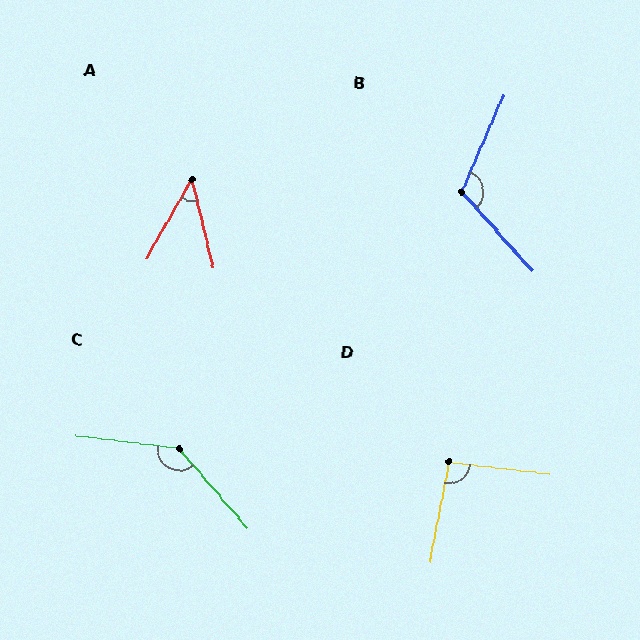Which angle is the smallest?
A, at approximately 43 degrees.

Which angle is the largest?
C, at approximately 137 degrees.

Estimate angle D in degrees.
Approximately 94 degrees.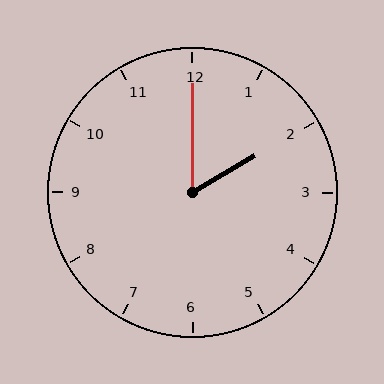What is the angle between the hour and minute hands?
Approximately 60 degrees.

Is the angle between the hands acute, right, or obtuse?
It is acute.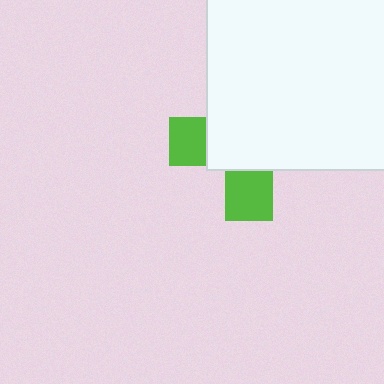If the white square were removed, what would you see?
You would see the complete lime cross.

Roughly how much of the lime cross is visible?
A small part of it is visible (roughly 32%).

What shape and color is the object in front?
The object in front is a white square.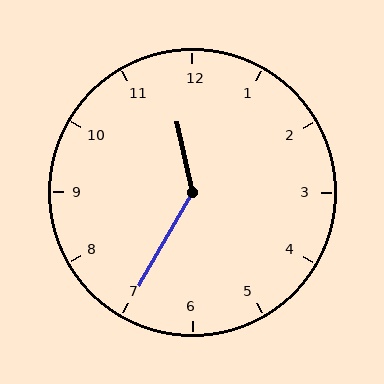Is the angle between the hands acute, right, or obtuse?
It is obtuse.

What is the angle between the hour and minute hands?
Approximately 138 degrees.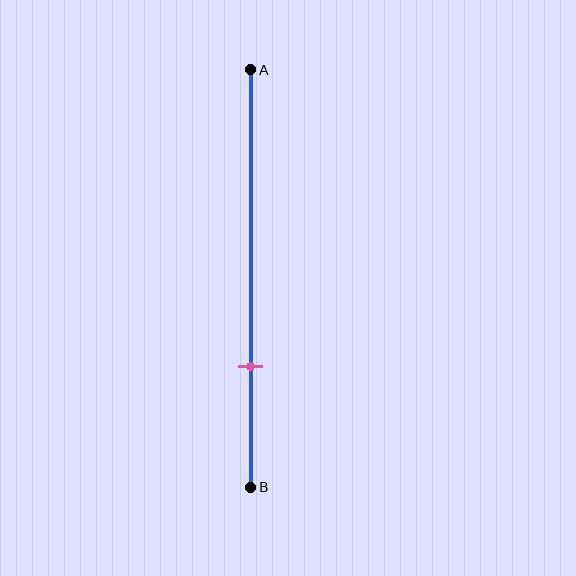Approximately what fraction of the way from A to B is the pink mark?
The pink mark is approximately 70% of the way from A to B.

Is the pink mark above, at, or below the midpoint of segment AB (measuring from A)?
The pink mark is below the midpoint of segment AB.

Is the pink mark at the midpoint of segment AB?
No, the mark is at about 70% from A, not at the 50% midpoint.